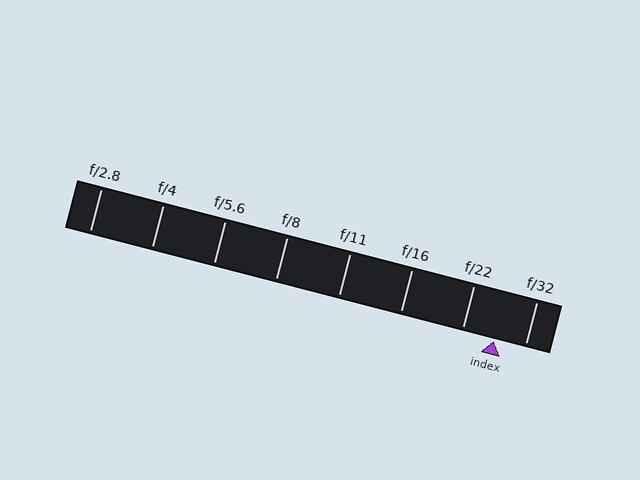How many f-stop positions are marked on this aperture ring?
There are 8 f-stop positions marked.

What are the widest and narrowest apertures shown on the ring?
The widest aperture shown is f/2.8 and the narrowest is f/32.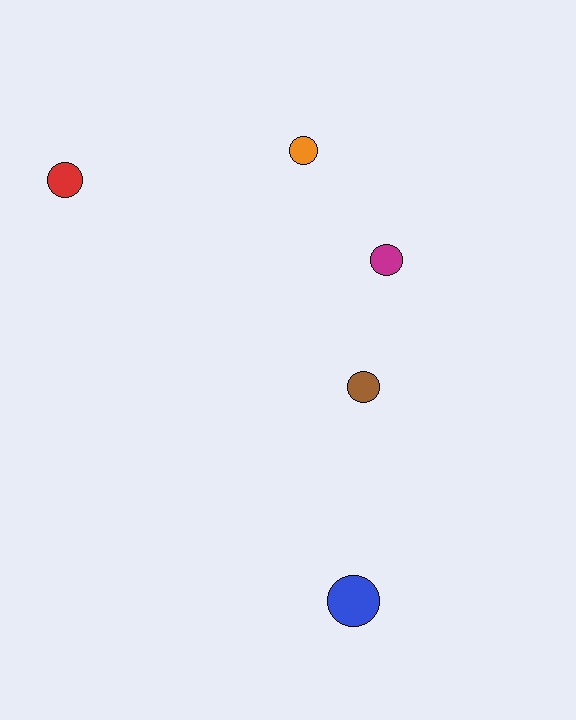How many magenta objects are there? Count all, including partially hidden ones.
There is 1 magenta object.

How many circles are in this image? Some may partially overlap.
There are 5 circles.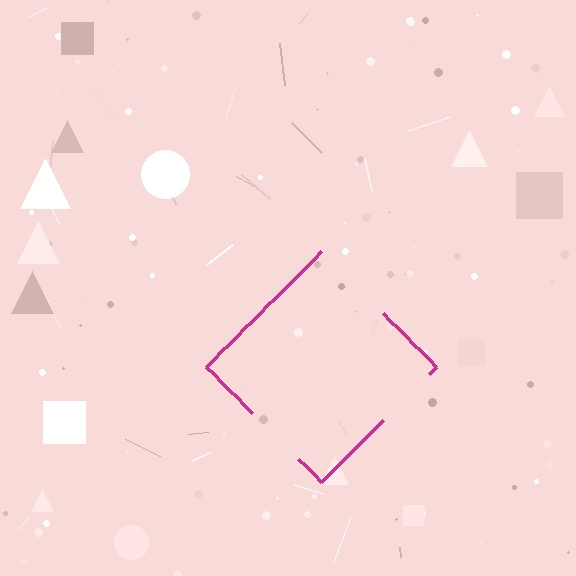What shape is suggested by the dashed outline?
The dashed outline suggests a diamond.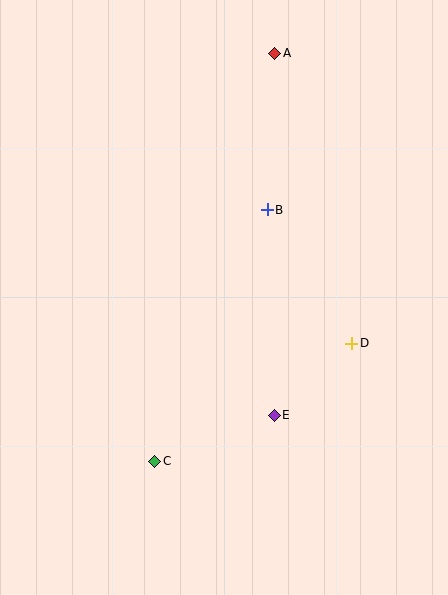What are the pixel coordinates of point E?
Point E is at (274, 415).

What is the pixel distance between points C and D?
The distance between C and D is 230 pixels.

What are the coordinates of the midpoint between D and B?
The midpoint between D and B is at (310, 276).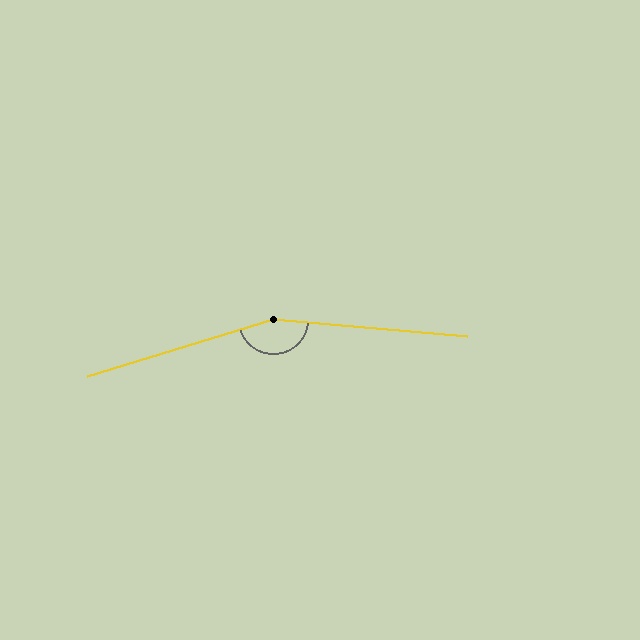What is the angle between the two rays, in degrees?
Approximately 158 degrees.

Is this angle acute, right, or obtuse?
It is obtuse.